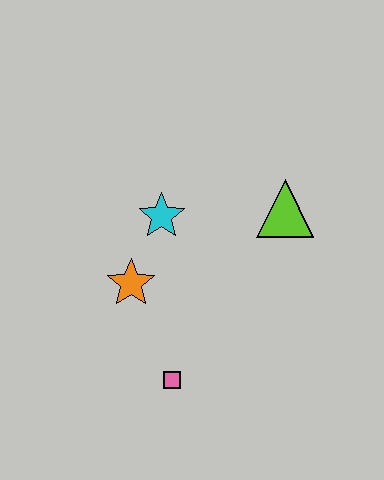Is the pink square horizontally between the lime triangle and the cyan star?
Yes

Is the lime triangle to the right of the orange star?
Yes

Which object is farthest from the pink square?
The lime triangle is farthest from the pink square.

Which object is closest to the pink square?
The orange star is closest to the pink square.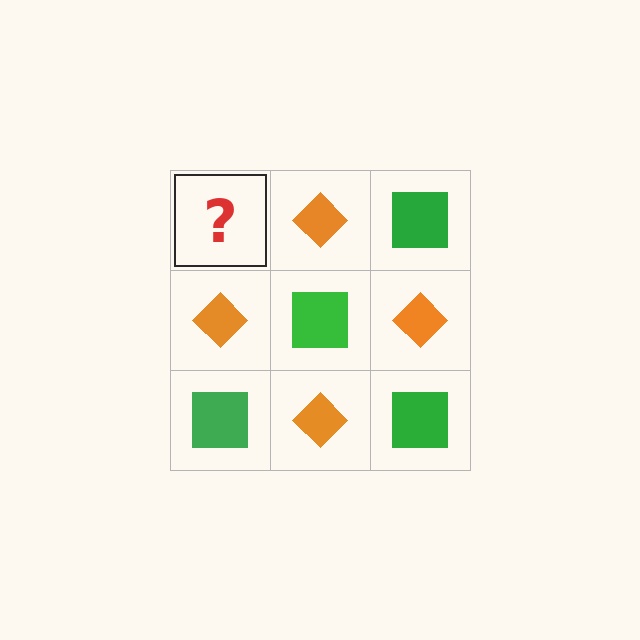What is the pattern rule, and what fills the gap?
The rule is that it alternates green square and orange diamond in a checkerboard pattern. The gap should be filled with a green square.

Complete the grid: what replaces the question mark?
The question mark should be replaced with a green square.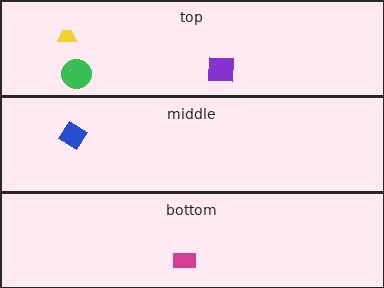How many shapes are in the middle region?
1.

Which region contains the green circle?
The top region.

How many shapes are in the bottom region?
1.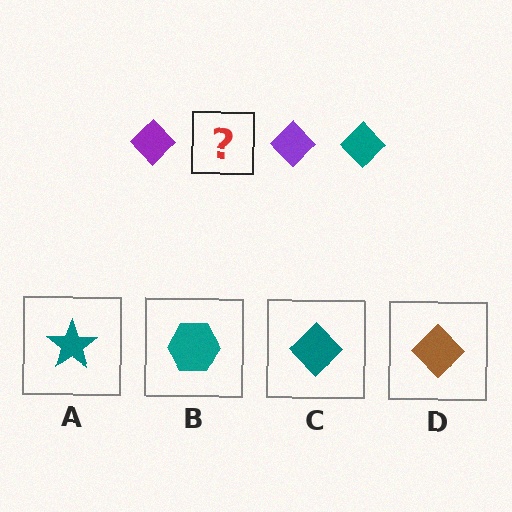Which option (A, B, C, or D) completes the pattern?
C.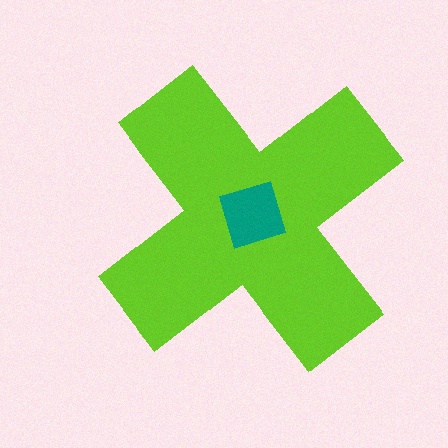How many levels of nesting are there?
2.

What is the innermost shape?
The teal diamond.